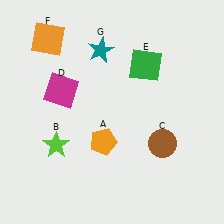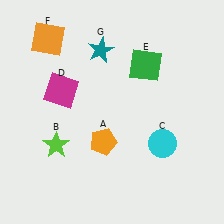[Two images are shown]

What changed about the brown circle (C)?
In Image 1, C is brown. In Image 2, it changed to cyan.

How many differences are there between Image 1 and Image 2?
There is 1 difference between the two images.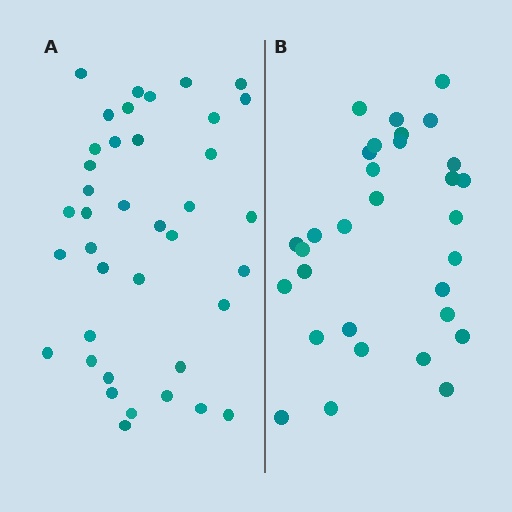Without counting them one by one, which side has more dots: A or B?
Region A (the left region) has more dots.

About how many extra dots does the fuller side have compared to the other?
Region A has roughly 8 or so more dots than region B.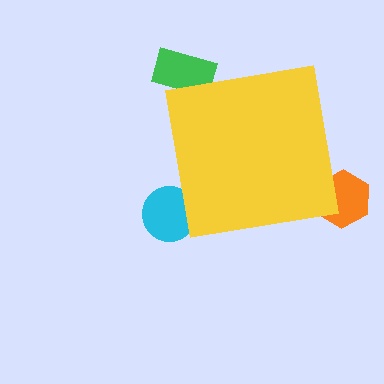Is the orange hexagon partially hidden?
Yes, the orange hexagon is partially hidden behind the yellow square.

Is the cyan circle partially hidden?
Yes, the cyan circle is partially hidden behind the yellow square.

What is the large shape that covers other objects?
A yellow square.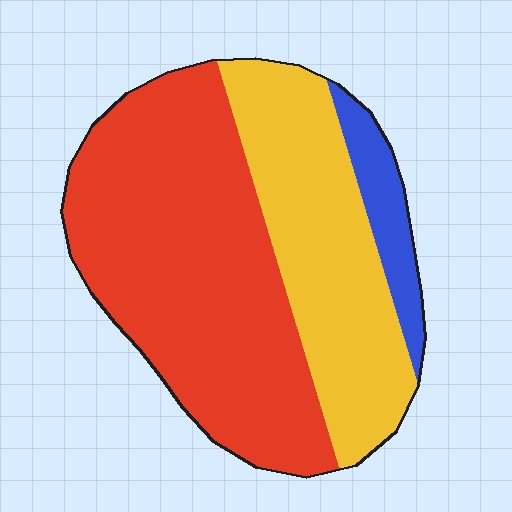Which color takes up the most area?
Red, at roughly 55%.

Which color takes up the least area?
Blue, at roughly 10%.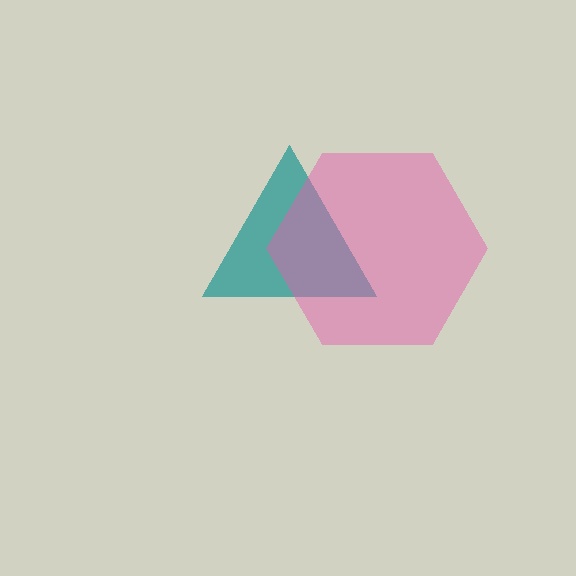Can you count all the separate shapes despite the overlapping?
Yes, there are 2 separate shapes.